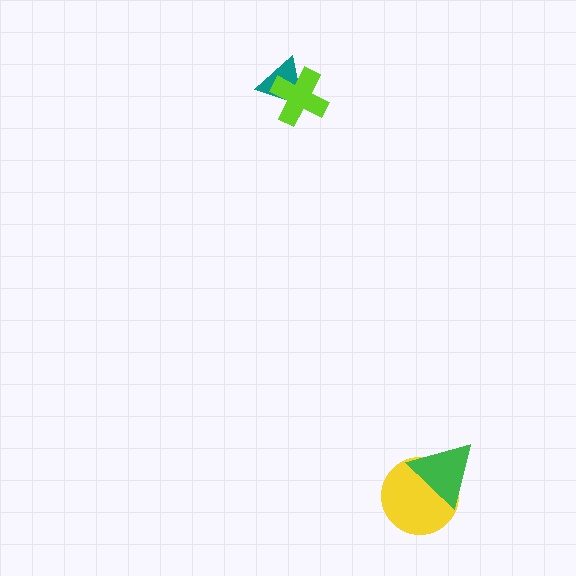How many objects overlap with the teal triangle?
1 object overlaps with the teal triangle.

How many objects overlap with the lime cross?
1 object overlaps with the lime cross.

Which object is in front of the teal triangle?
The lime cross is in front of the teal triangle.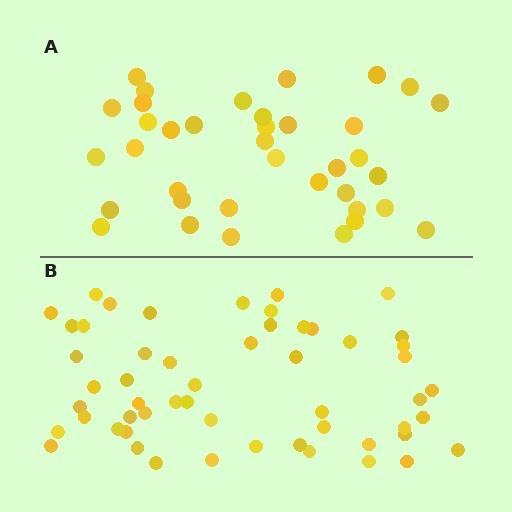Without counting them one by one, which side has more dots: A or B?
Region B (the bottom region) has more dots.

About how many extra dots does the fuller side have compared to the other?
Region B has approximately 15 more dots than region A.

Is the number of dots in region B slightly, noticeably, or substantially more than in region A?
Region B has substantially more. The ratio is roughly 1.5 to 1.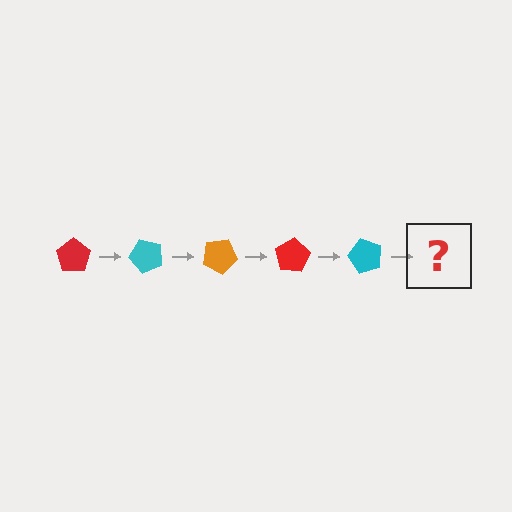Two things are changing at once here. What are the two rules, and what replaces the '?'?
The two rules are that it rotates 50 degrees each step and the color cycles through red, cyan, and orange. The '?' should be an orange pentagon, rotated 250 degrees from the start.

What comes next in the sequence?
The next element should be an orange pentagon, rotated 250 degrees from the start.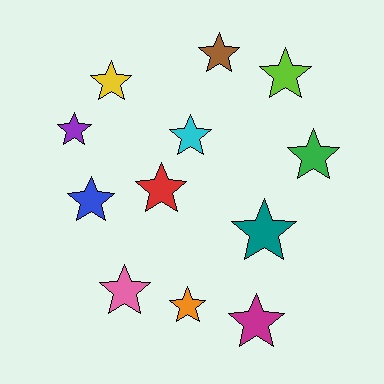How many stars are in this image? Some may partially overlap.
There are 12 stars.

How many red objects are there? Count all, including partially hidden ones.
There is 1 red object.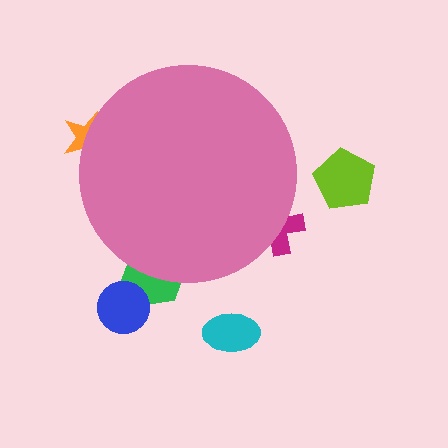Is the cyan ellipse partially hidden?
No, the cyan ellipse is fully visible.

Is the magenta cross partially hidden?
Yes, the magenta cross is partially hidden behind the pink circle.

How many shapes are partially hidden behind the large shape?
3 shapes are partially hidden.